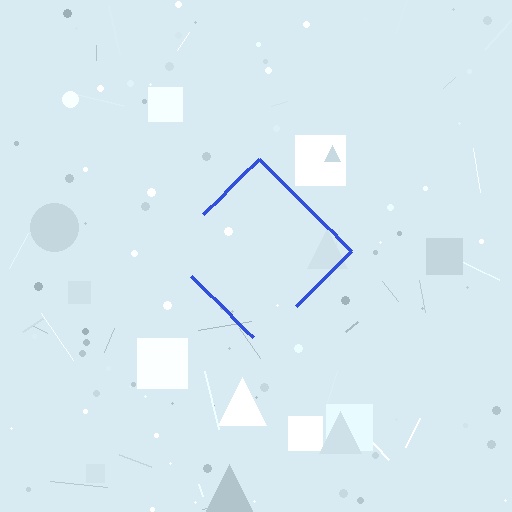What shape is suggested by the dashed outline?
The dashed outline suggests a diamond.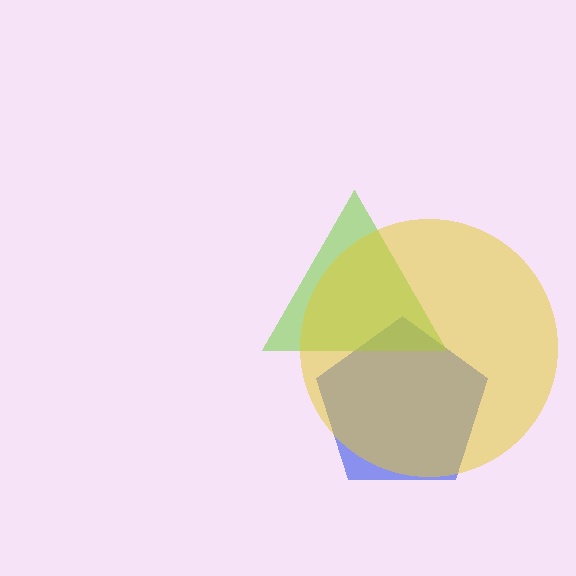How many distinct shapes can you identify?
There are 3 distinct shapes: a blue pentagon, a lime triangle, a yellow circle.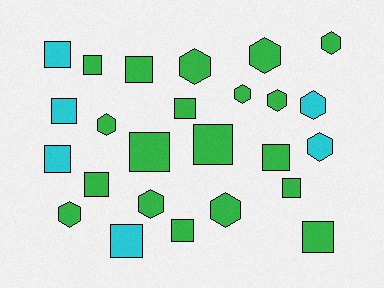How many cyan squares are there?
There are 4 cyan squares.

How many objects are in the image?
There are 25 objects.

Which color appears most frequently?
Green, with 19 objects.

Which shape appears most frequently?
Square, with 14 objects.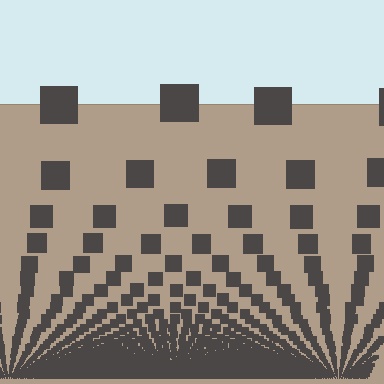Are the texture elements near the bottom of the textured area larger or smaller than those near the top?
Smaller. The gradient is inverted — elements near the bottom are smaller and denser.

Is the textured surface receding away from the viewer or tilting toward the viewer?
The surface appears to tilt toward the viewer. Texture elements get larger and sparser toward the top.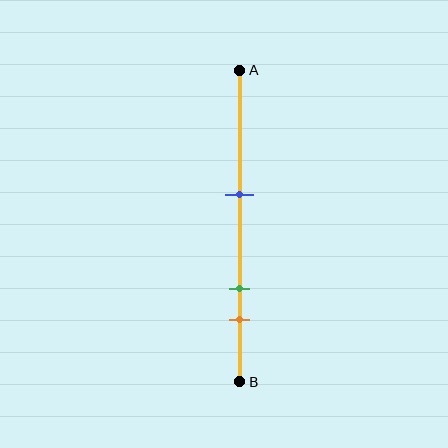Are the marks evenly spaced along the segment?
No, the marks are not evenly spaced.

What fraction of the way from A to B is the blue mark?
The blue mark is approximately 40% (0.4) of the way from A to B.